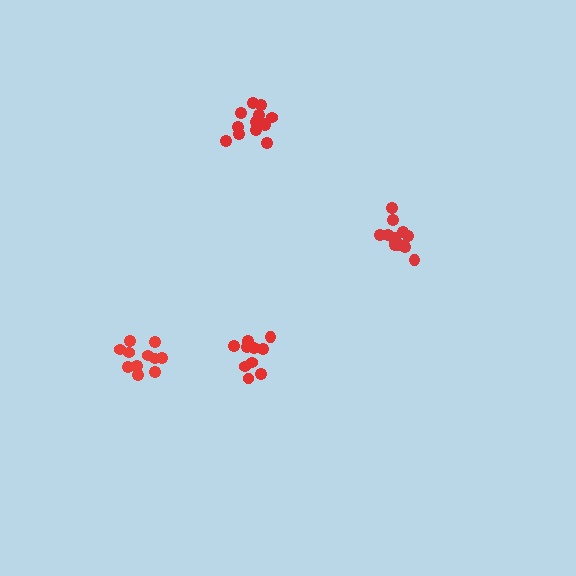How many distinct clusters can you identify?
There are 4 distinct clusters.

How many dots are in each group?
Group 1: 11 dots, Group 2: 15 dots, Group 3: 10 dots, Group 4: 13 dots (49 total).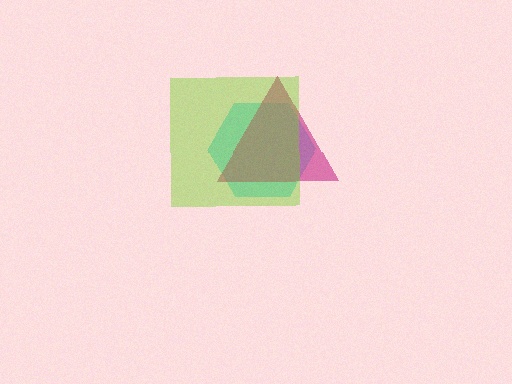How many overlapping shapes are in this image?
There are 3 overlapping shapes in the image.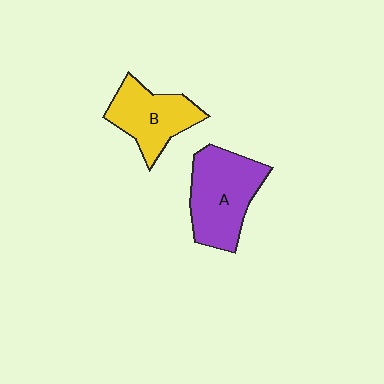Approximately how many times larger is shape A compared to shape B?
Approximately 1.3 times.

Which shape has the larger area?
Shape A (purple).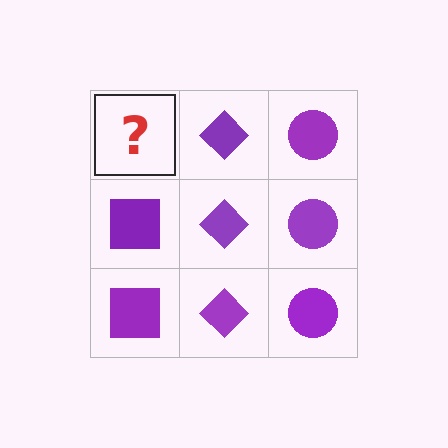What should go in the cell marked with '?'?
The missing cell should contain a purple square.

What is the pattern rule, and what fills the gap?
The rule is that each column has a consistent shape. The gap should be filled with a purple square.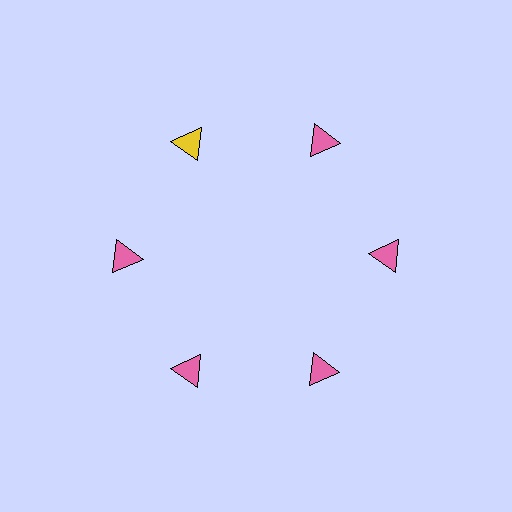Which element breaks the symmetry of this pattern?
The yellow triangle at roughly the 11 o'clock position breaks the symmetry. All other shapes are pink triangles.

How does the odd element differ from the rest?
It has a different color: yellow instead of pink.